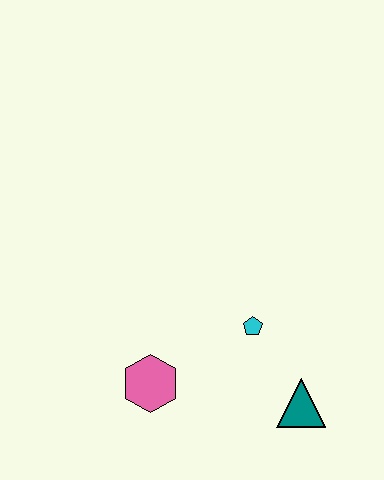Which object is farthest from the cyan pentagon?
The pink hexagon is farthest from the cyan pentagon.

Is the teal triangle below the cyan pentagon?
Yes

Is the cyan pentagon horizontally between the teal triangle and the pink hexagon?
Yes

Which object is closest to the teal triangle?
The cyan pentagon is closest to the teal triangle.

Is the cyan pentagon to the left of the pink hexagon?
No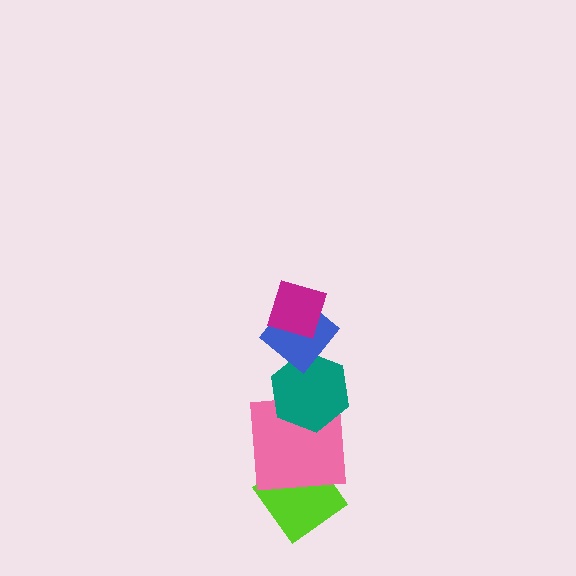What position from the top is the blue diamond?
The blue diamond is 2nd from the top.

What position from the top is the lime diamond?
The lime diamond is 5th from the top.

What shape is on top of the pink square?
The teal hexagon is on top of the pink square.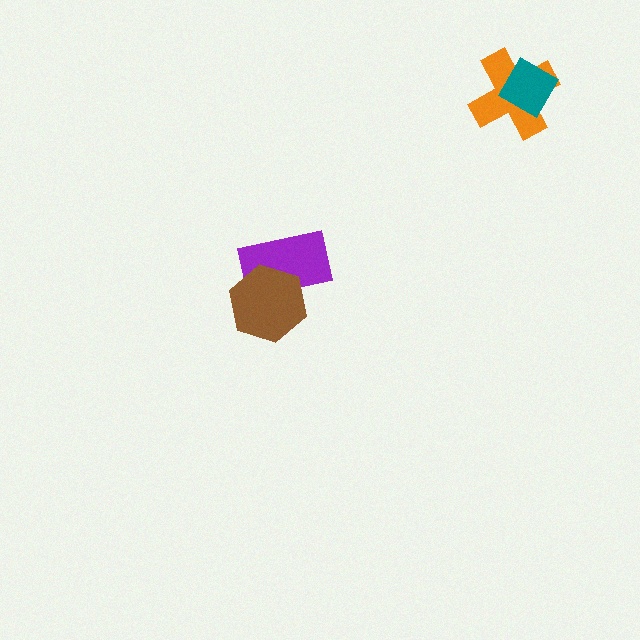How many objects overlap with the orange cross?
1 object overlaps with the orange cross.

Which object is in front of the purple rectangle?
The brown hexagon is in front of the purple rectangle.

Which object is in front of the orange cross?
The teal diamond is in front of the orange cross.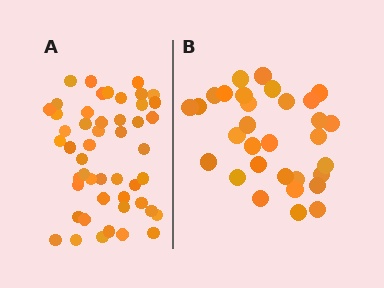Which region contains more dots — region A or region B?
Region A (the left region) has more dots.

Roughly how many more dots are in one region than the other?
Region A has approximately 20 more dots than region B.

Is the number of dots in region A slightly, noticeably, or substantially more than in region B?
Region A has substantially more. The ratio is roughly 1.6 to 1.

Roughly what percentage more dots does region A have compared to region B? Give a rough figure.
About 60% more.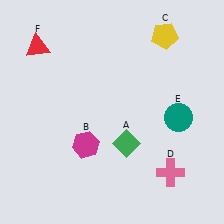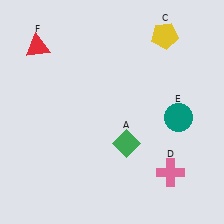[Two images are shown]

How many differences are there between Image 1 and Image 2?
There is 1 difference between the two images.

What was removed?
The magenta hexagon (B) was removed in Image 2.